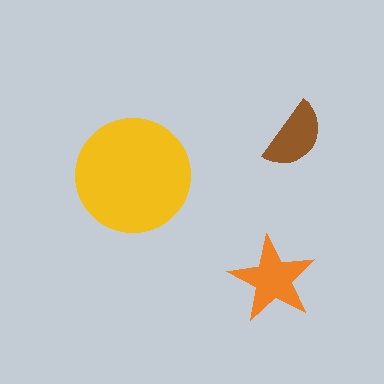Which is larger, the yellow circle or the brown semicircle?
The yellow circle.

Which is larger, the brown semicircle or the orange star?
The orange star.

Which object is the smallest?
The brown semicircle.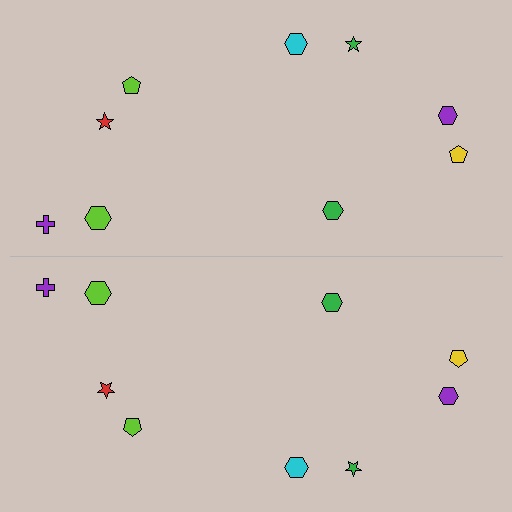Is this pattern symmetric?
Yes, this pattern has bilateral (reflection) symmetry.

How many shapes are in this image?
There are 18 shapes in this image.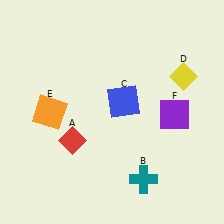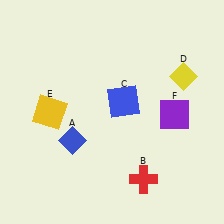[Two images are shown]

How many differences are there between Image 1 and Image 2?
There are 3 differences between the two images.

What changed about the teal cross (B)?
In Image 1, B is teal. In Image 2, it changed to red.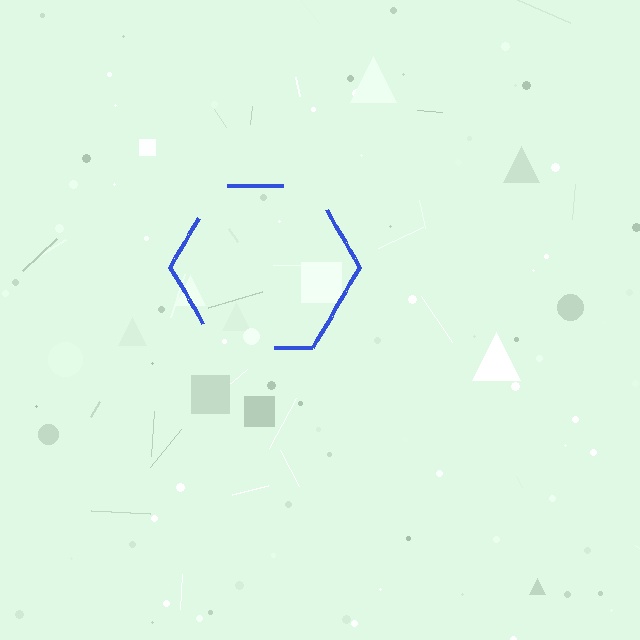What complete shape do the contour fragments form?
The contour fragments form a hexagon.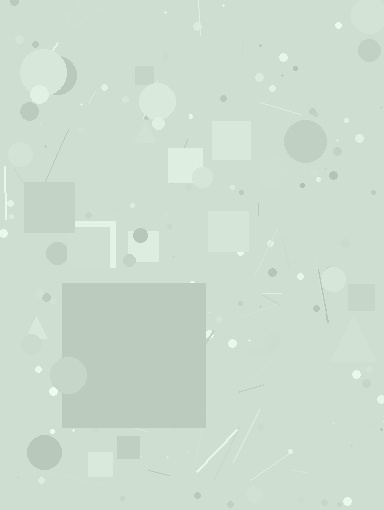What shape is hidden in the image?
A square is hidden in the image.